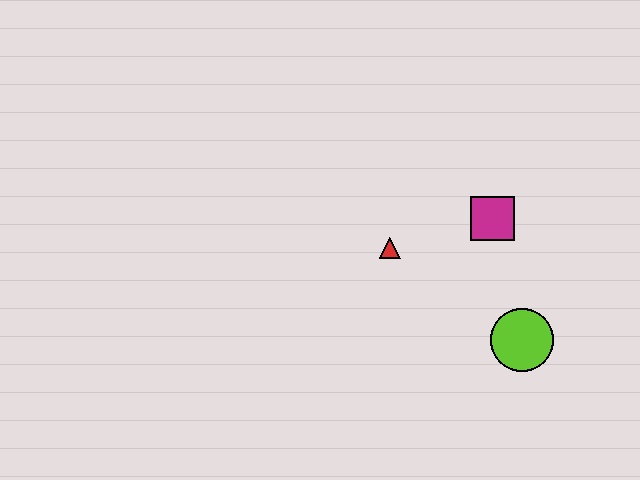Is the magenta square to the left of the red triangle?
No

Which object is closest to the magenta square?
The red triangle is closest to the magenta square.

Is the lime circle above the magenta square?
No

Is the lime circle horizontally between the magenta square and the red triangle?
No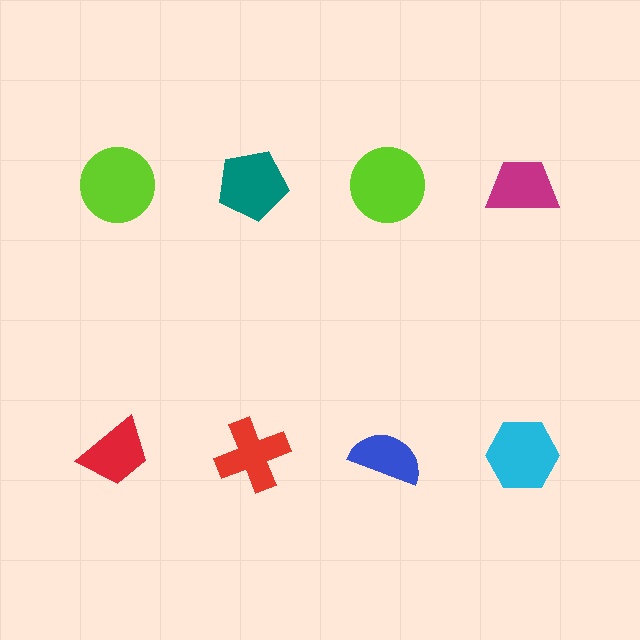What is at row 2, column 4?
A cyan hexagon.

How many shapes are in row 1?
4 shapes.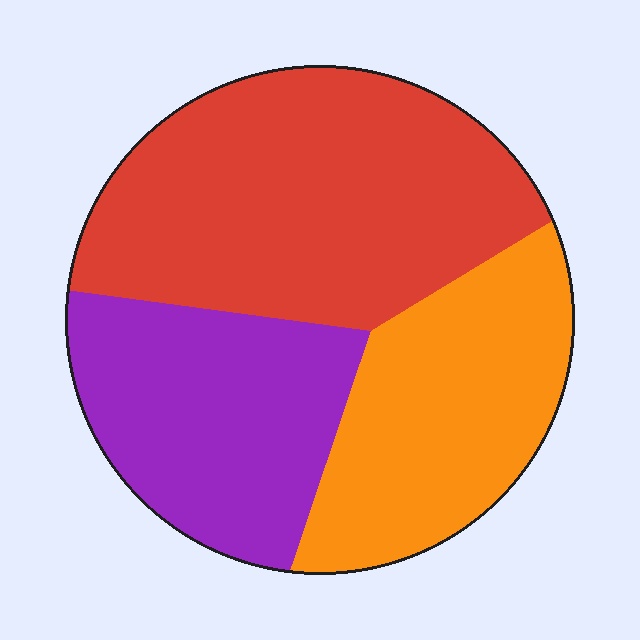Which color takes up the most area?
Red, at roughly 45%.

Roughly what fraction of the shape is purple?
Purple takes up about one quarter (1/4) of the shape.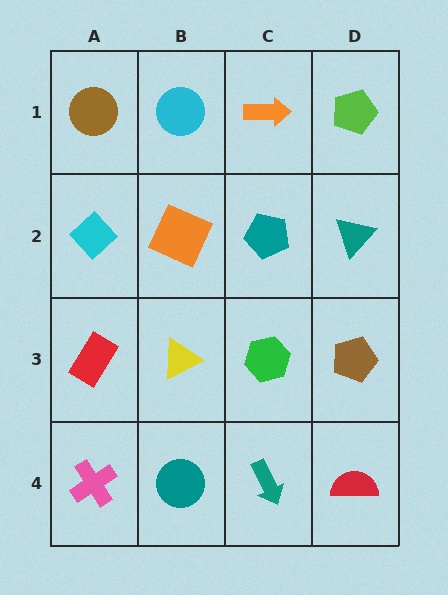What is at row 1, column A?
A brown circle.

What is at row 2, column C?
A teal pentagon.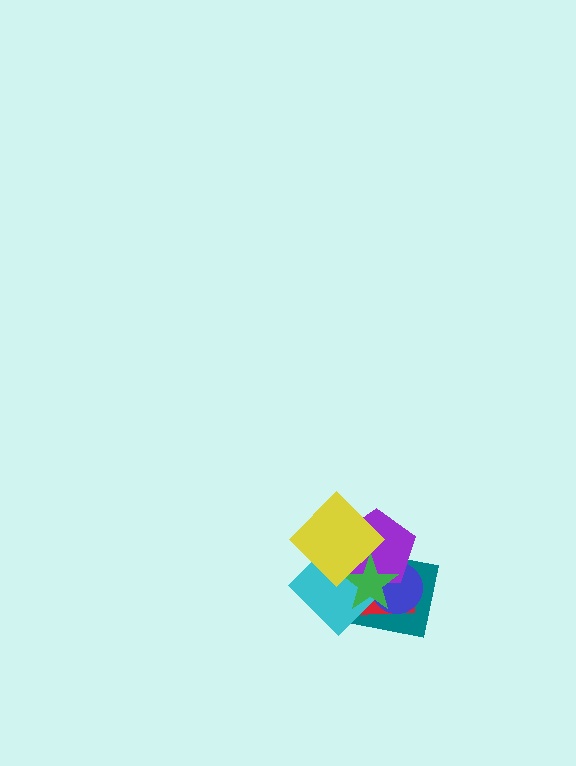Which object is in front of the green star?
The yellow diamond is in front of the green star.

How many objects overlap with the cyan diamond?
6 objects overlap with the cyan diamond.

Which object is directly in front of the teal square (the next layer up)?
The red rectangle is directly in front of the teal square.